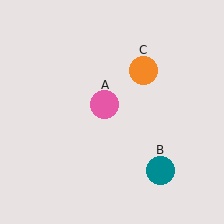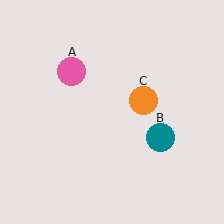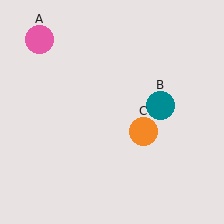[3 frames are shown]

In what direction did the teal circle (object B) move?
The teal circle (object B) moved up.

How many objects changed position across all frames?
3 objects changed position: pink circle (object A), teal circle (object B), orange circle (object C).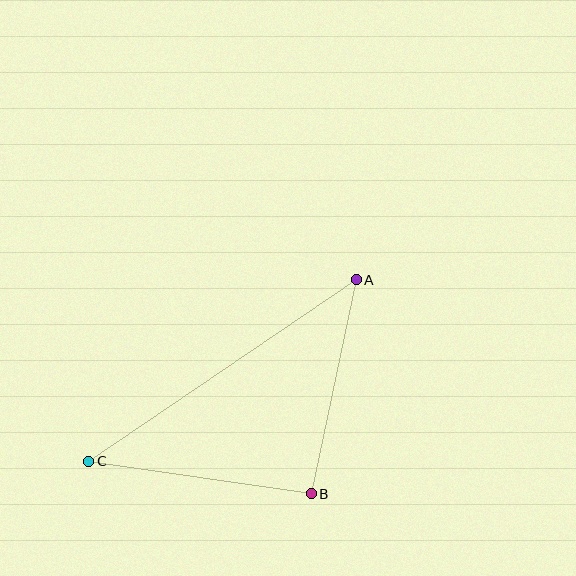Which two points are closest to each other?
Points A and B are closest to each other.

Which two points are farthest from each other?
Points A and C are farthest from each other.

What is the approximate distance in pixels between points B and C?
The distance between B and C is approximately 225 pixels.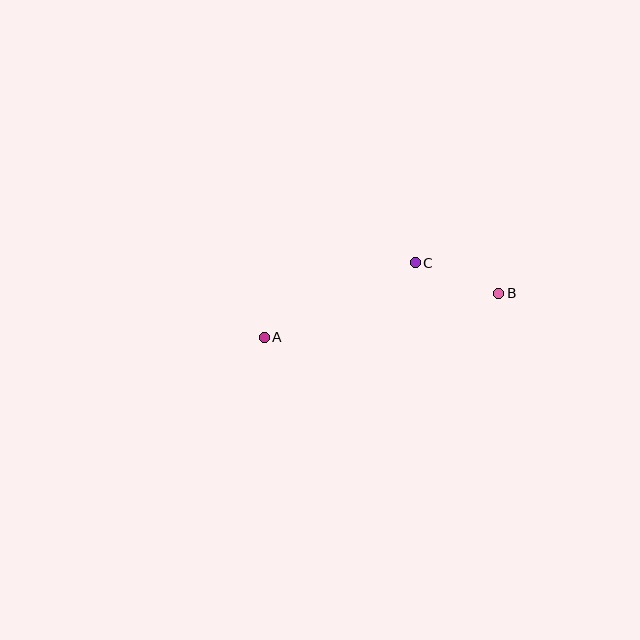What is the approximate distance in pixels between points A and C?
The distance between A and C is approximately 168 pixels.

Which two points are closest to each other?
Points B and C are closest to each other.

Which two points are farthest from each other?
Points A and B are farthest from each other.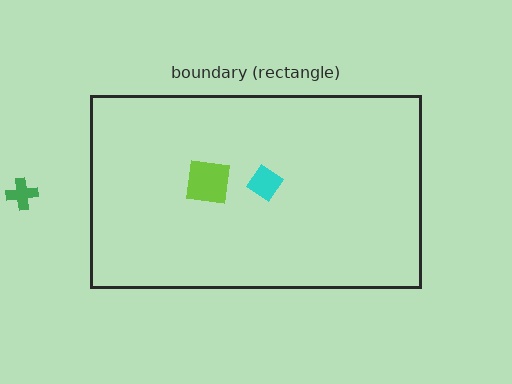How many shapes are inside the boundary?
2 inside, 1 outside.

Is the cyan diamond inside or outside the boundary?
Inside.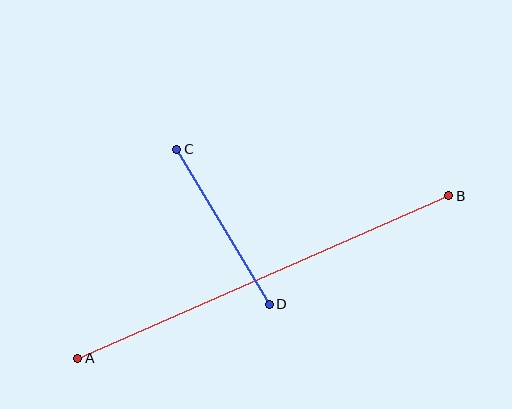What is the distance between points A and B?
The distance is approximately 405 pixels.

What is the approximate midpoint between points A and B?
The midpoint is at approximately (263, 277) pixels.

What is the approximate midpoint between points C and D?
The midpoint is at approximately (223, 227) pixels.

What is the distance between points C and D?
The distance is approximately 181 pixels.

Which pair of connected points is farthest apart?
Points A and B are farthest apart.